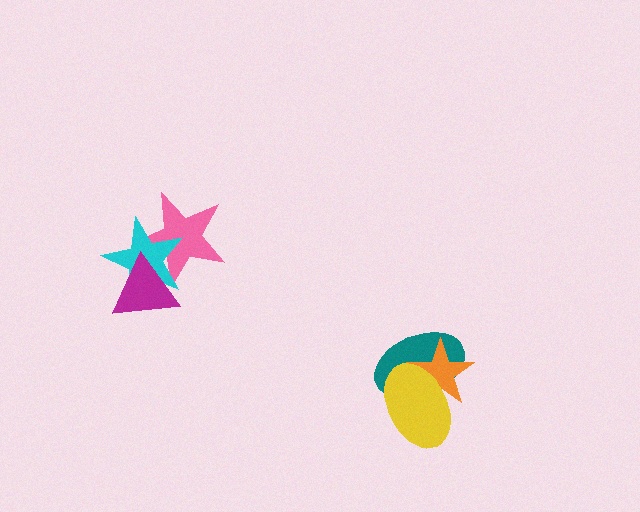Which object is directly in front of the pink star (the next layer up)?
The cyan star is directly in front of the pink star.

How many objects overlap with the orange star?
2 objects overlap with the orange star.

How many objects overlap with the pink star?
2 objects overlap with the pink star.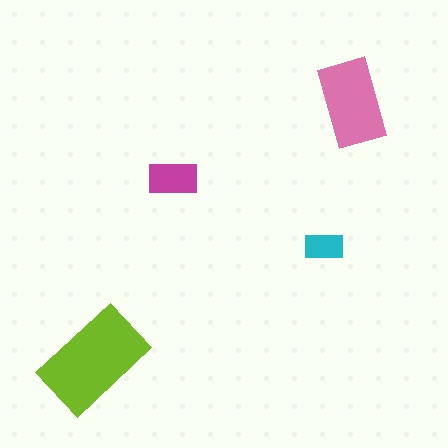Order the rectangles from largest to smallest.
the lime one, the pink one, the magenta one, the cyan one.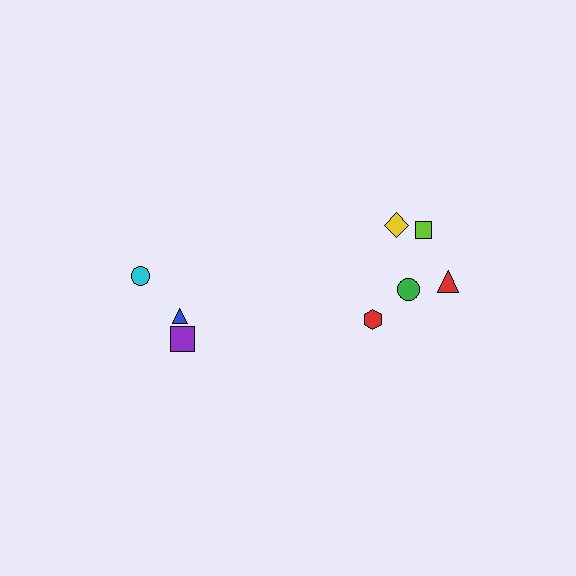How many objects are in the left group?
There are 3 objects.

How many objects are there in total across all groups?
There are 9 objects.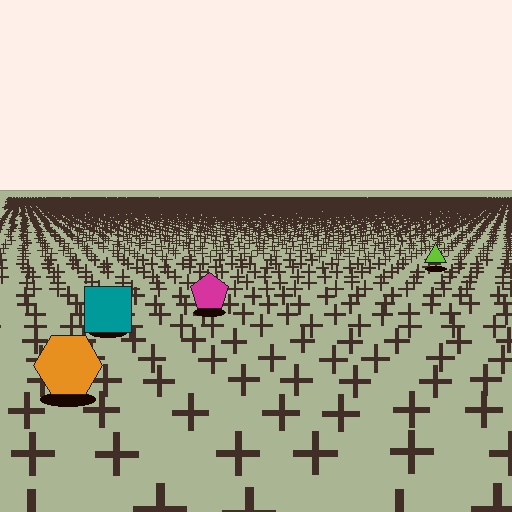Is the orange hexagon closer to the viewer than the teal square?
Yes. The orange hexagon is closer — you can tell from the texture gradient: the ground texture is coarser near it.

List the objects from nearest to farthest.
From nearest to farthest: the orange hexagon, the teal square, the magenta pentagon, the lime triangle.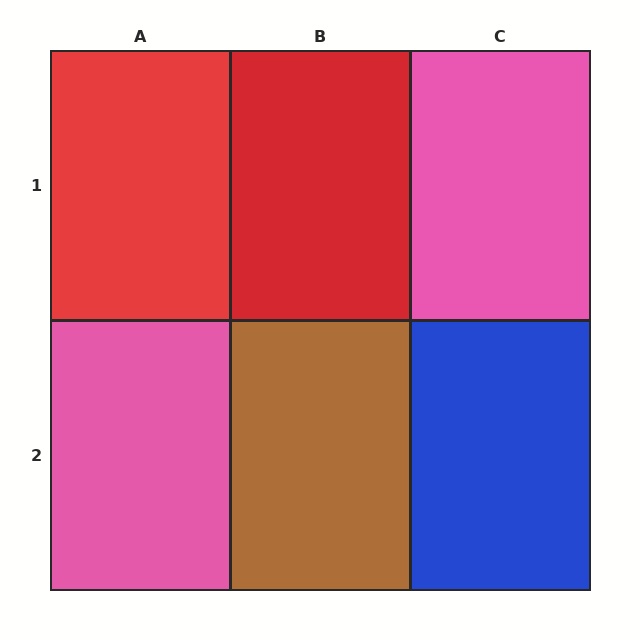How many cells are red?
2 cells are red.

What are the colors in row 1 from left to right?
Red, red, pink.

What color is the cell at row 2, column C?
Blue.